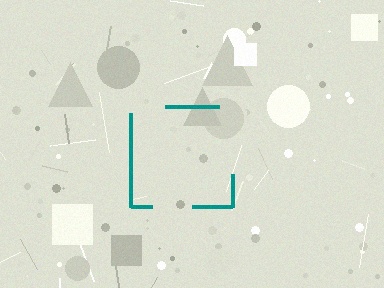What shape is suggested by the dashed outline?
The dashed outline suggests a square.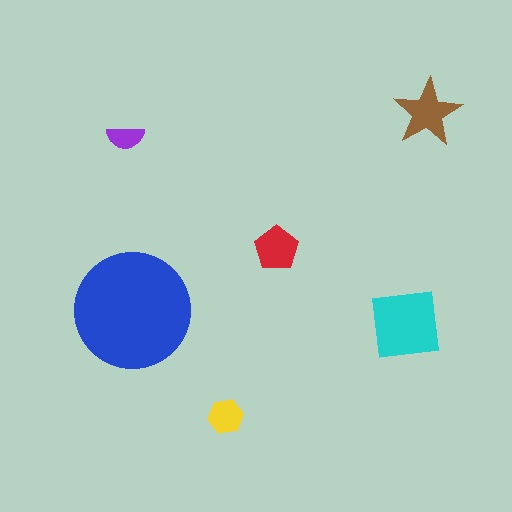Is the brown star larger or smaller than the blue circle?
Smaller.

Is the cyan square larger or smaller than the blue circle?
Smaller.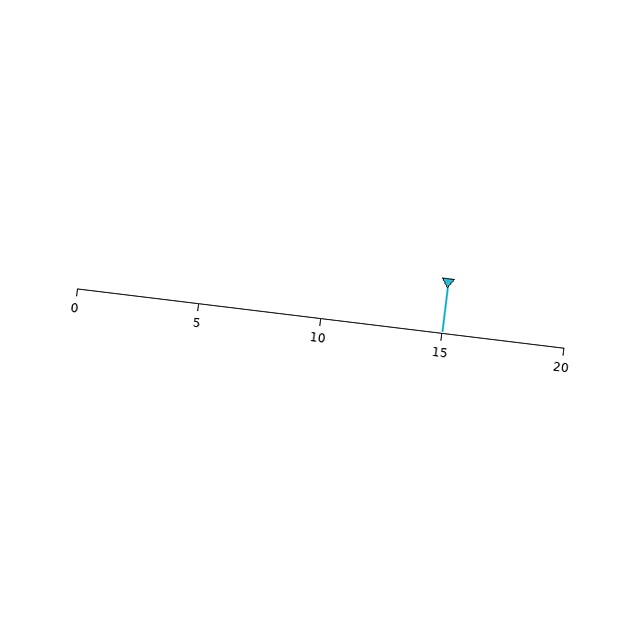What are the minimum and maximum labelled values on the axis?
The axis runs from 0 to 20.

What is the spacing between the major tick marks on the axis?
The major ticks are spaced 5 apart.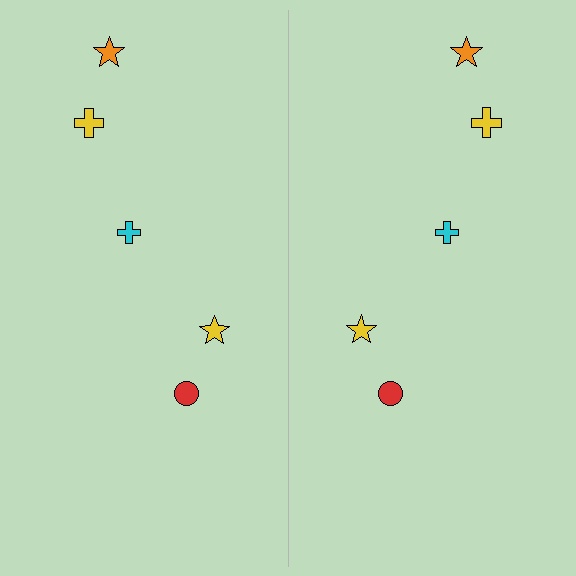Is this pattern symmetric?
Yes, this pattern has bilateral (reflection) symmetry.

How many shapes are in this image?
There are 10 shapes in this image.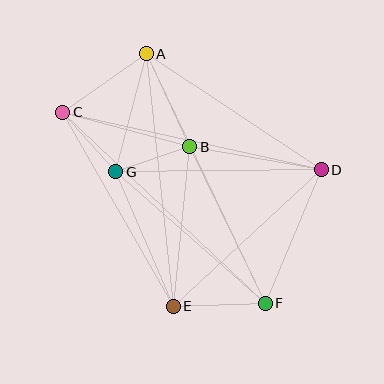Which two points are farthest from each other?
Points C and F are farthest from each other.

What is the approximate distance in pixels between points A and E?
The distance between A and E is approximately 254 pixels.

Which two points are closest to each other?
Points B and G are closest to each other.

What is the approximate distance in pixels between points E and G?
The distance between E and G is approximately 146 pixels.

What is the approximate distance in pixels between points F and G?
The distance between F and G is approximately 199 pixels.